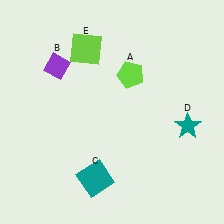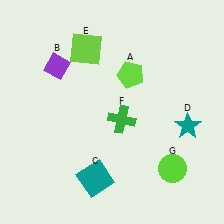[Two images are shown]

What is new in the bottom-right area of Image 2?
A lime circle (G) was added in the bottom-right area of Image 2.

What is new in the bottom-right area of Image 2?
A green cross (F) was added in the bottom-right area of Image 2.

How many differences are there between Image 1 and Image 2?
There are 2 differences between the two images.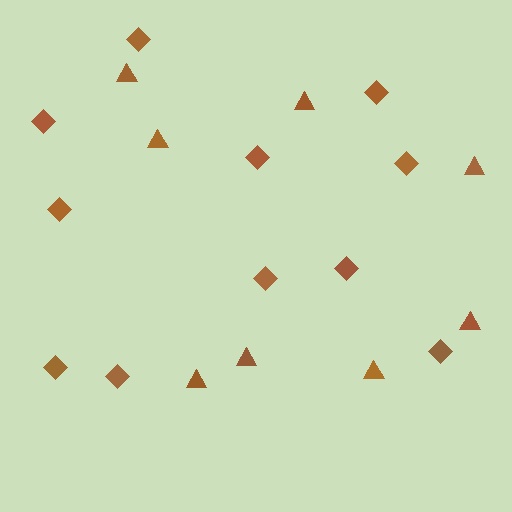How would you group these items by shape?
There are 2 groups: one group of triangles (8) and one group of diamonds (11).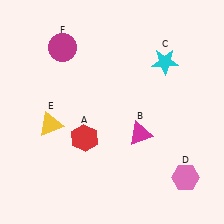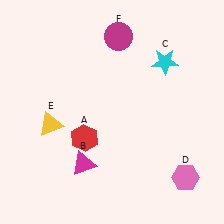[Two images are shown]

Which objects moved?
The objects that moved are: the magenta triangle (B), the magenta circle (F).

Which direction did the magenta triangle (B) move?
The magenta triangle (B) moved left.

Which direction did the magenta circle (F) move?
The magenta circle (F) moved right.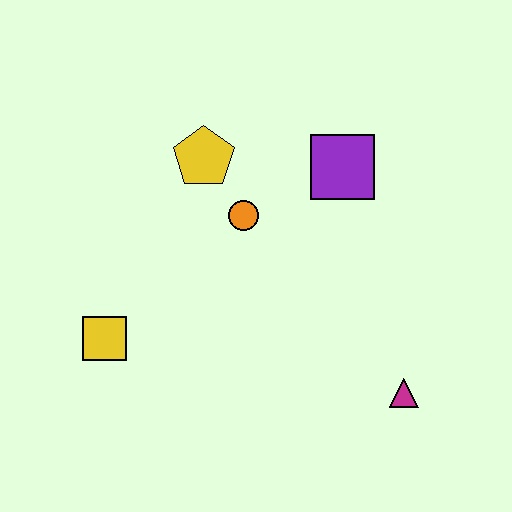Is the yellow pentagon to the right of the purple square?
No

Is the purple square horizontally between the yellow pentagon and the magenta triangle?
Yes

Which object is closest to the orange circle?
The yellow pentagon is closest to the orange circle.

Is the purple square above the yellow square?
Yes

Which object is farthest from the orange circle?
The magenta triangle is farthest from the orange circle.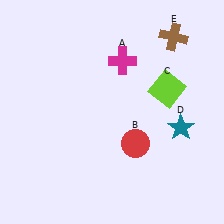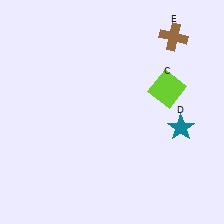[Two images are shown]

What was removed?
The magenta cross (A), the red circle (B) were removed in Image 2.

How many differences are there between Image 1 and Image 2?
There are 2 differences between the two images.